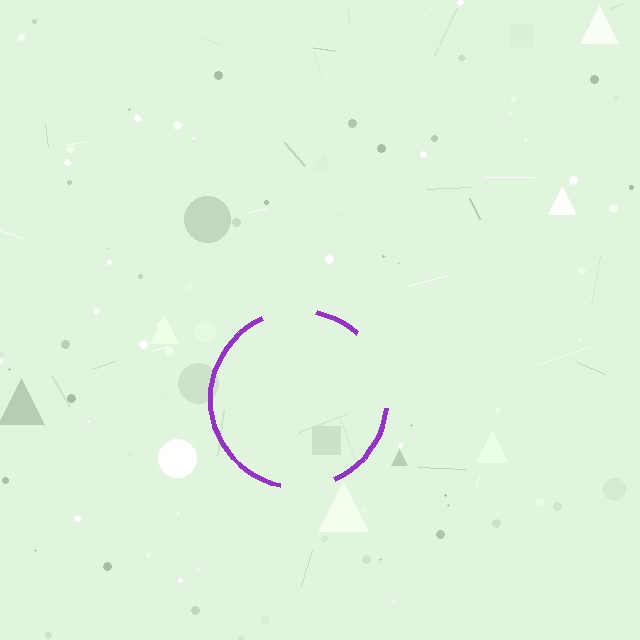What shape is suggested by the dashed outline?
The dashed outline suggests a circle.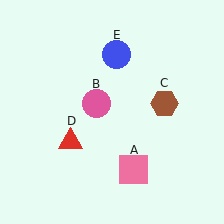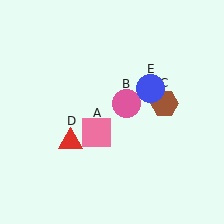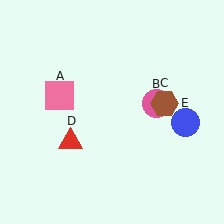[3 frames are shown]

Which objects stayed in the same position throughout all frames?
Brown hexagon (object C) and red triangle (object D) remained stationary.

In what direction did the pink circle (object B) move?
The pink circle (object B) moved right.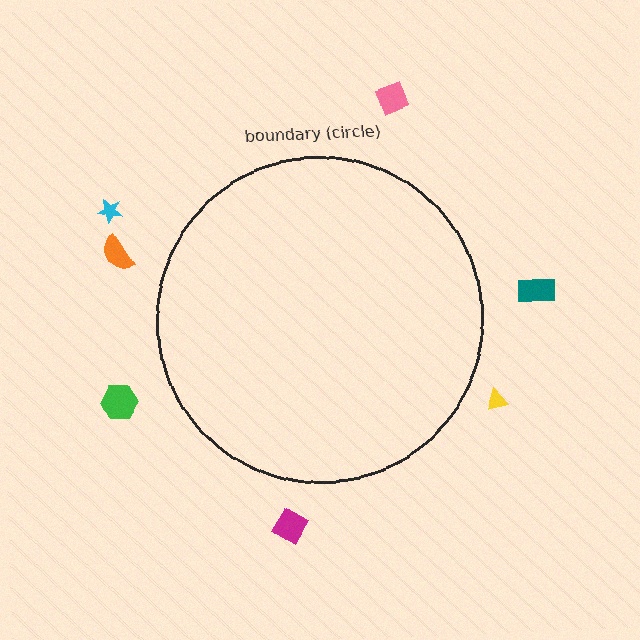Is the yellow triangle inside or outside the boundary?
Outside.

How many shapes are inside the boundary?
0 inside, 7 outside.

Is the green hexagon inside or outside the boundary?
Outside.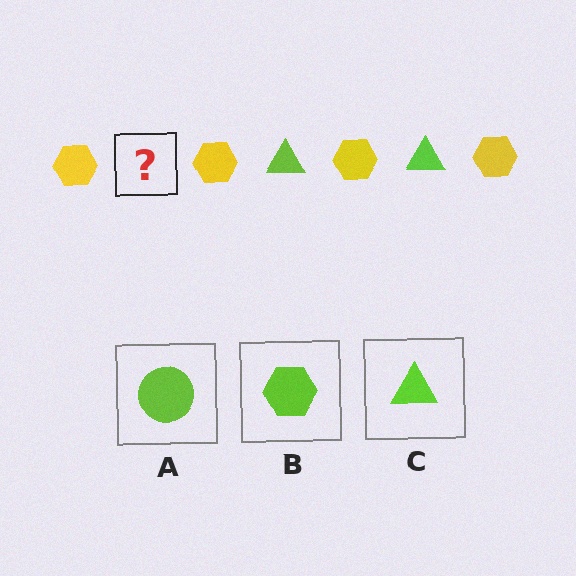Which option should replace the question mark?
Option C.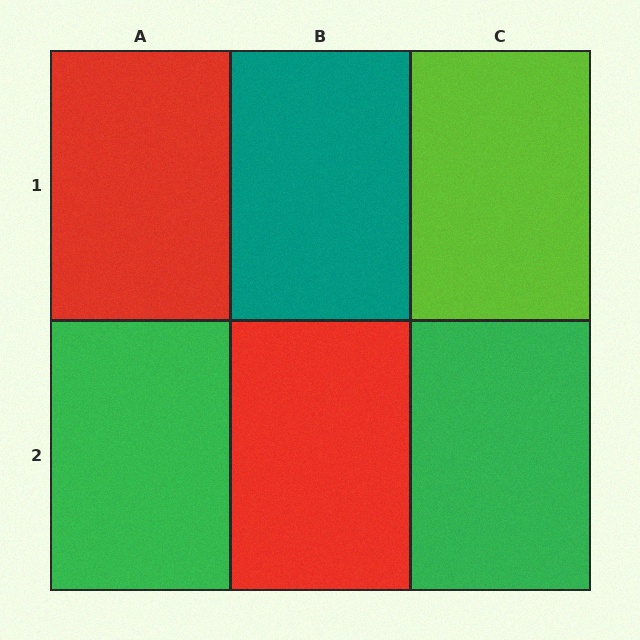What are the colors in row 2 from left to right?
Green, red, green.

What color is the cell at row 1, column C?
Lime.